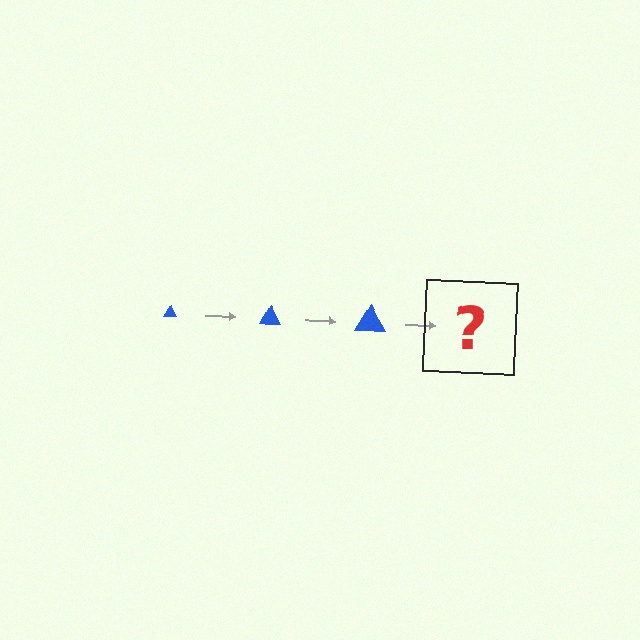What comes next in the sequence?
The next element should be a blue triangle, larger than the previous one.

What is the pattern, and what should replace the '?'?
The pattern is that the triangle gets progressively larger each step. The '?' should be a blue triangle, larger than the previous one.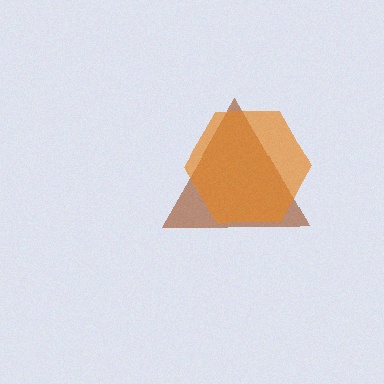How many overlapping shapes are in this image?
There are 2 overlapping shapes in the image.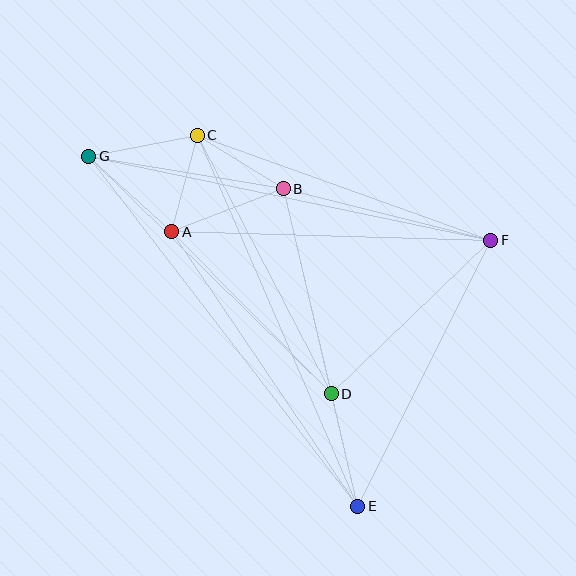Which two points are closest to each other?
Points A and C are closest to each other.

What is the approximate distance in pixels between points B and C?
The distance between B and C is approximately 102 pixels.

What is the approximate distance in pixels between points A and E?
The distance between A and E is approximately 332 pixels.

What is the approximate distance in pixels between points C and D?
The distance between C and D is approximately 291 pixels.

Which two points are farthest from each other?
Points E and G are farthest from each other.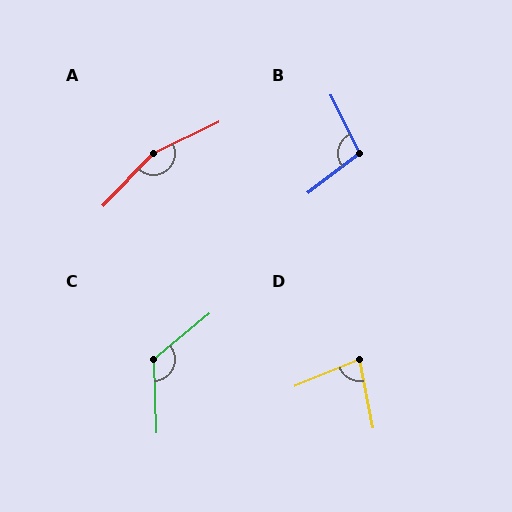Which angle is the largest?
A, at approximately 159 degrees.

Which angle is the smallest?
D, at approximately 79 degrees.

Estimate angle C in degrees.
Approximately 128 degrees.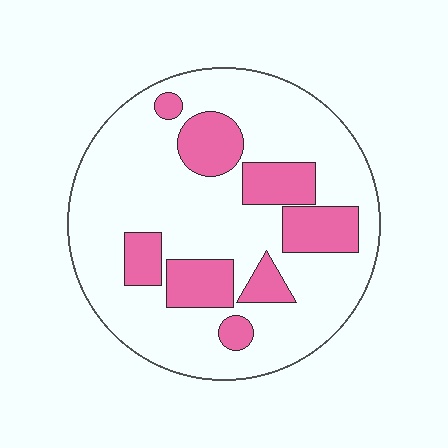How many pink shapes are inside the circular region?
8.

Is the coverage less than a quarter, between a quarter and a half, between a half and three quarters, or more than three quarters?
Less than a quarter.